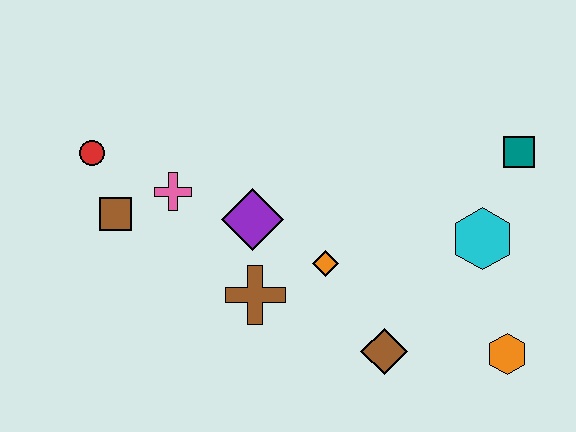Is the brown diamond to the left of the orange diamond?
No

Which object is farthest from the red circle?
The orange hexagon is farthest from the red circle.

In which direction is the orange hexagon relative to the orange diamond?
The orange hexagon is to the right of the orange diamond.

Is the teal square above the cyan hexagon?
Yes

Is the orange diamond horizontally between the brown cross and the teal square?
Yes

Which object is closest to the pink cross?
The brown square is closest to the pink cross.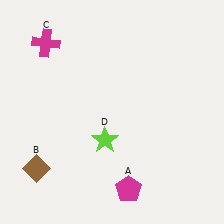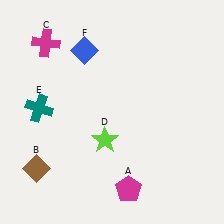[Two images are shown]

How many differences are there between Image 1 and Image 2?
There are 2 differences between the two images.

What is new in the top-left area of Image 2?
A blue diamond (F) was added in the top-left area of Image 2.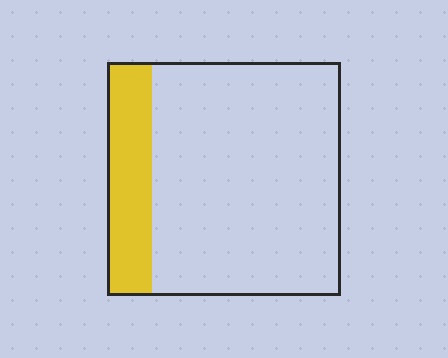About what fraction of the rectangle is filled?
About one fifth (1/5).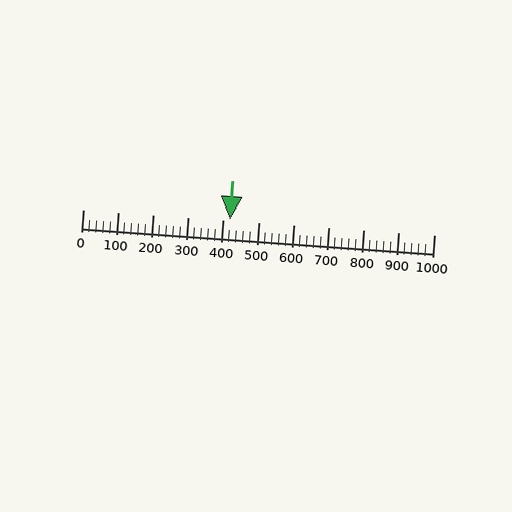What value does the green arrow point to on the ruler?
The green arrow points to approximately 420.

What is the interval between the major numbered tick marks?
The major tick marks are spaced 100 units apart.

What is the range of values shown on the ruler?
The ruler shows values from 0 to 1000.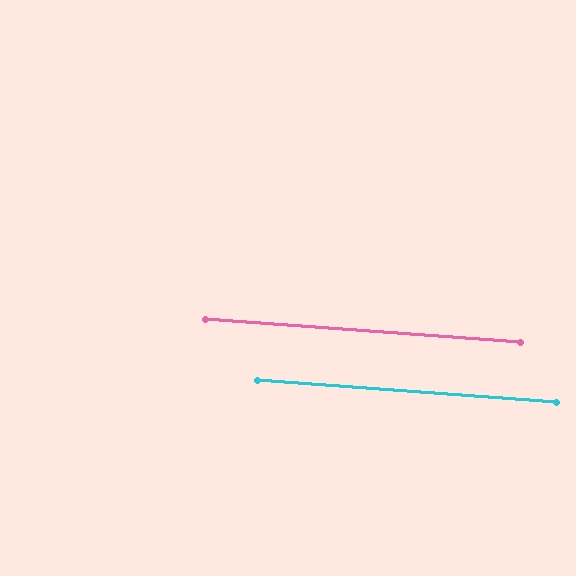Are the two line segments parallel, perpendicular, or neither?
Parallel — their directions differ by only 0.0°.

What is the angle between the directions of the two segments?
Approximately 0 degrees.